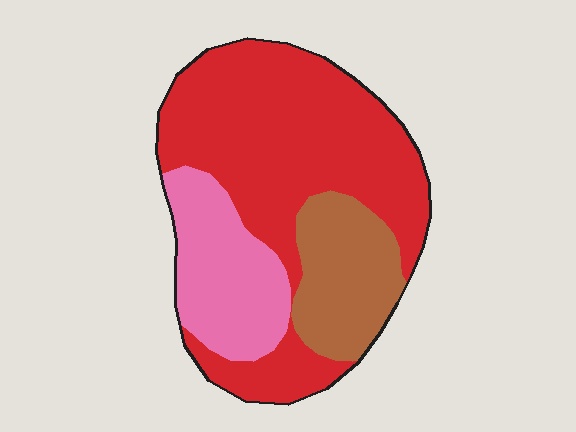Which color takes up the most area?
Red, at roughly 60%.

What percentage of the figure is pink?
Pink takes up about one fifth (1/5) of the figure.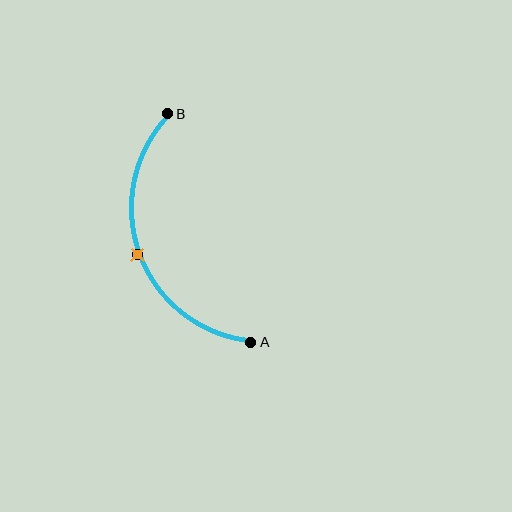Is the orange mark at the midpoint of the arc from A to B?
Yes. The orange mark lies on the arc at equal arc-length from both A and B — it is the arc midpoint.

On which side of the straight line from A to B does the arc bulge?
The arc bulges to the left of the straight line connecting A and B.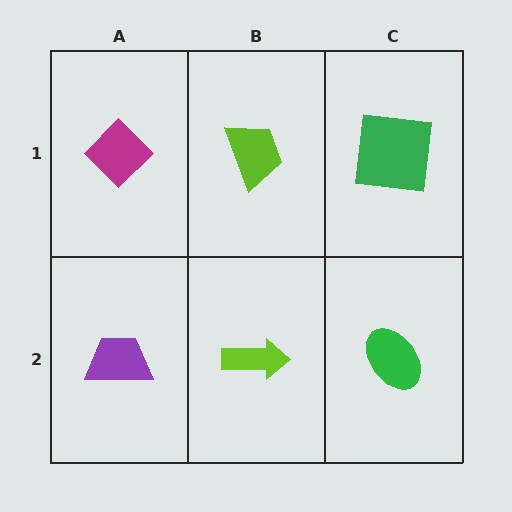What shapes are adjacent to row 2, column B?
A lime trapezoid (row 1, column B), a purple trapezoid (row 2, column A), a green ellipse (row 2, column C).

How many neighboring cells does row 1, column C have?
2.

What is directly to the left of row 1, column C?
A lime trapezoid.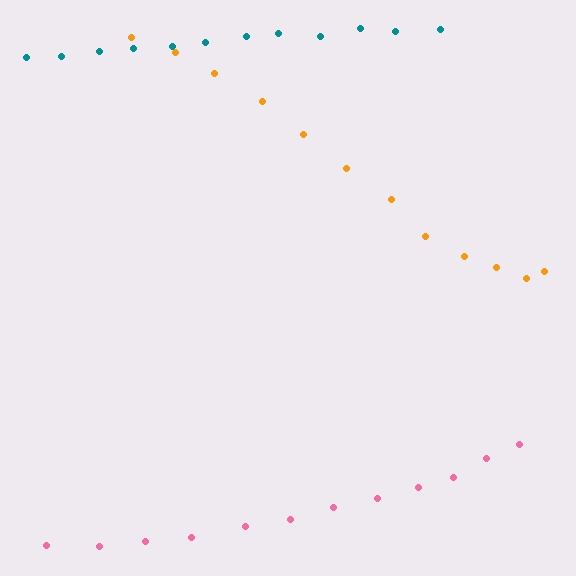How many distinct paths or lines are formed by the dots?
There are 3 distinct paths.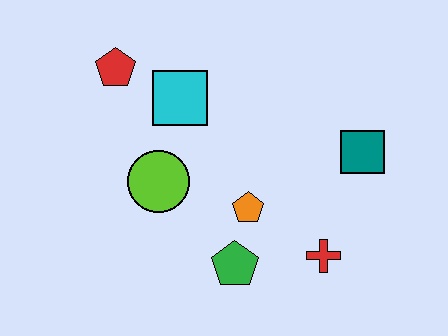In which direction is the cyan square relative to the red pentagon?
The cyan square is to the right of the red pentagon.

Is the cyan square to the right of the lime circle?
Yes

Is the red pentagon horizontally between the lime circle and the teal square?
No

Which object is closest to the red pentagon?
The cyan square is closest to the red pentagon.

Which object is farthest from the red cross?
The red pentagon is farthest from the red cross.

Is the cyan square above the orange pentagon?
Yes